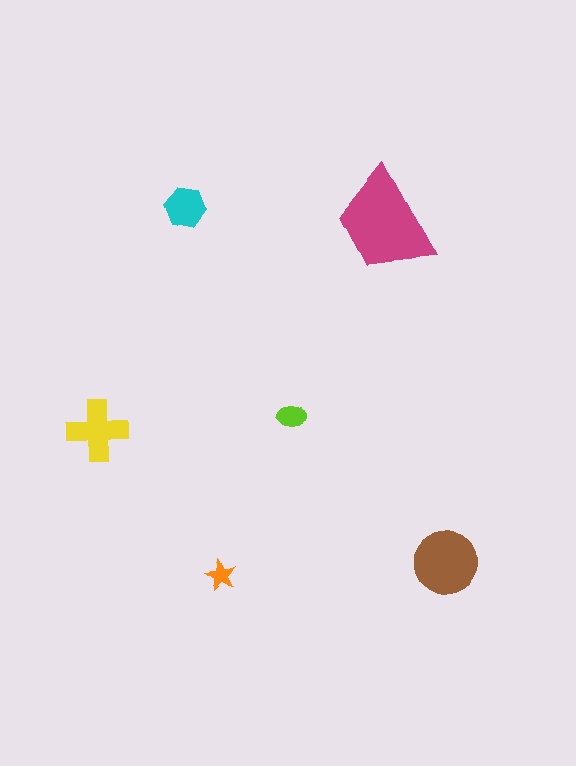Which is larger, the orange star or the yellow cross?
The yellow cross.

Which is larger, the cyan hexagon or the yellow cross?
The yellow cross.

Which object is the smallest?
The orange star.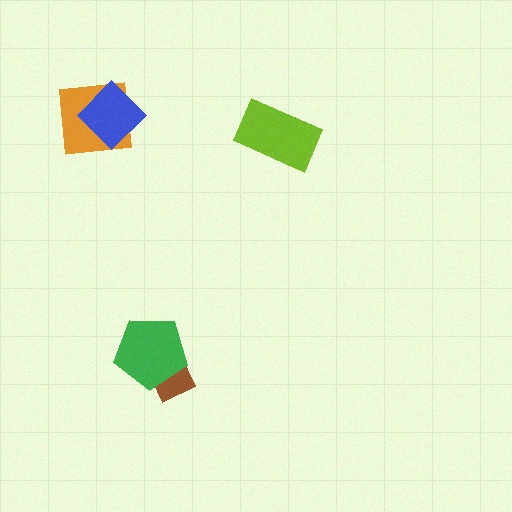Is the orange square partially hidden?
Yes, it is partially covered by another shape.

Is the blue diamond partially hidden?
No, no other shape covers it.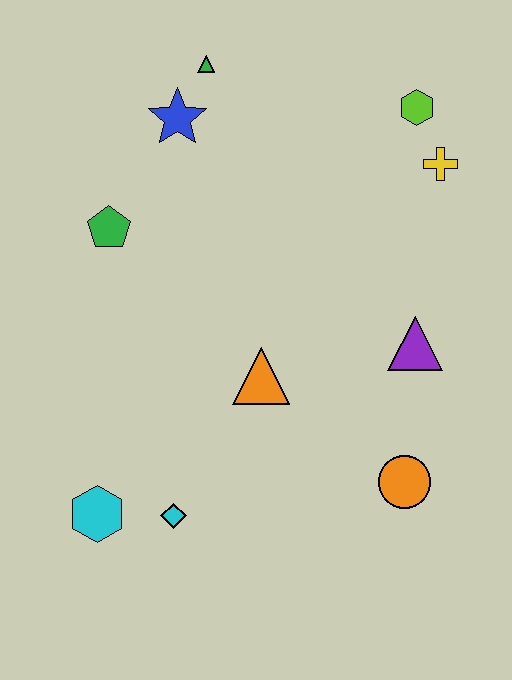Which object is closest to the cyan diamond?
The cyan hexagon is closest to the cyan diamond.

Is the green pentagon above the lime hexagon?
No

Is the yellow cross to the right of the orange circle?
Yes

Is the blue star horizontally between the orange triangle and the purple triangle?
No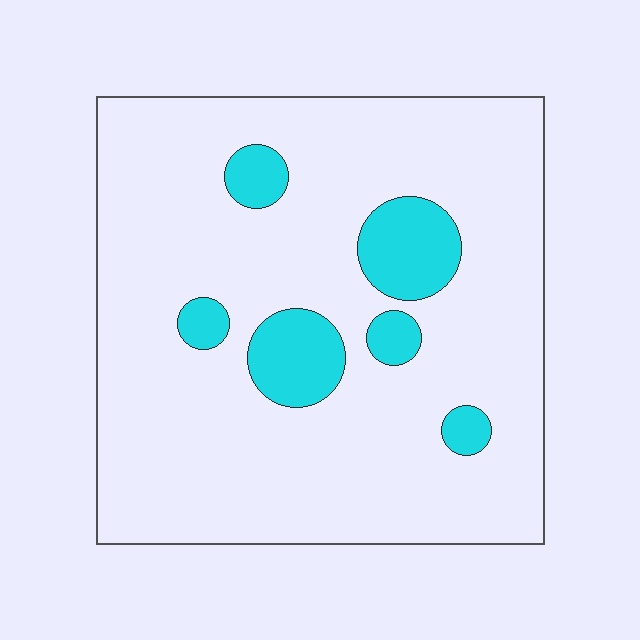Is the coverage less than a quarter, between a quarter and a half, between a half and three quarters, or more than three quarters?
Less than a quarter.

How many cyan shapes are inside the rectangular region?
6.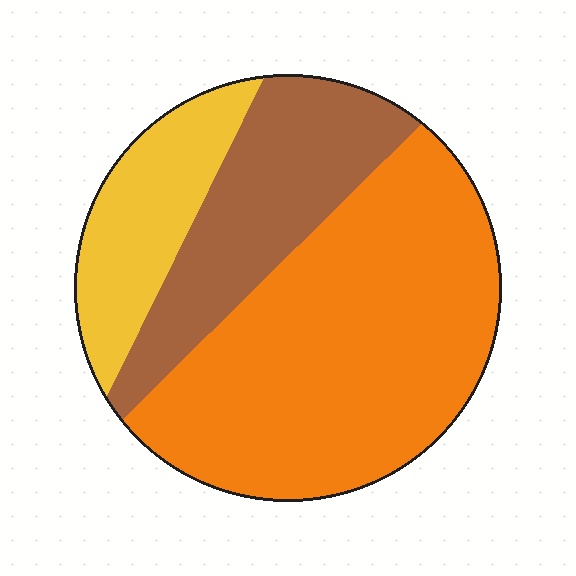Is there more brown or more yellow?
Brown.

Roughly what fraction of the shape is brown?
Brown covers 26% of the shape.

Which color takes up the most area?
Orange, at roughly 55%.